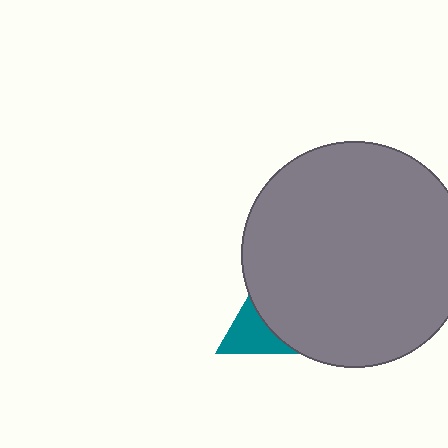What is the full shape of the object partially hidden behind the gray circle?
The partially hidden object is a teal triangle.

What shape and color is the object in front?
The object in front is a gray circle.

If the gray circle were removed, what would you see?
You would see the complete teal triangle.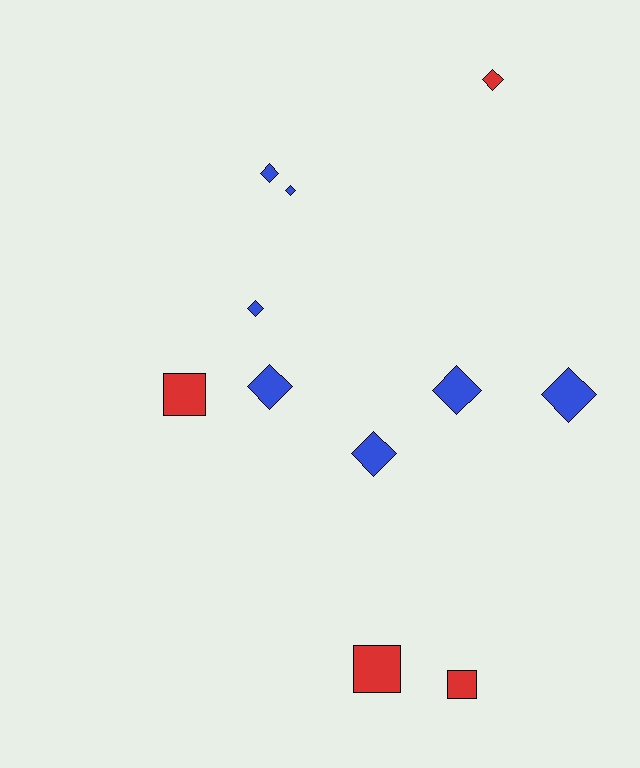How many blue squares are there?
There are no blue squares.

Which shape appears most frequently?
Diamond, with 8 objects.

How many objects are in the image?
There are 11 objects.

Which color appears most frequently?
Blue, with 7 objects.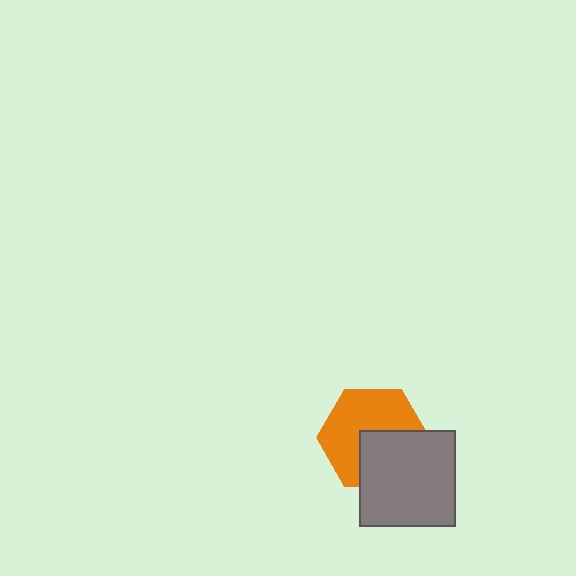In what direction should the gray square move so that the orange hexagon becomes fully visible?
The gray square should move toward the lower-right. That is the shortest direction to clear the overlap and leave the orange hexagon fully visible.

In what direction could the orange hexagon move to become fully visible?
The orange hexagon could move toward the upper-left. That would shift it out from behind the gray square entirely.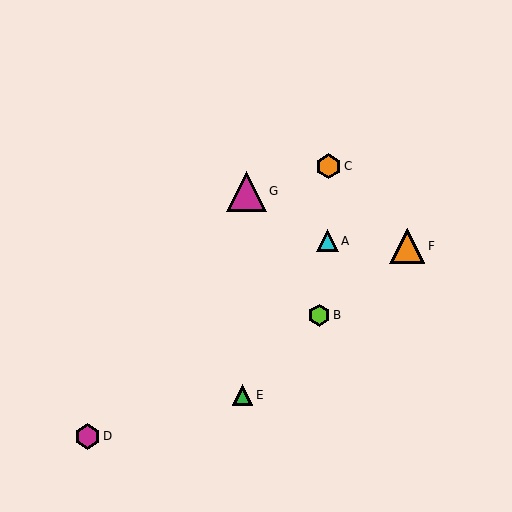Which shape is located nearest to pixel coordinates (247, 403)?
The green triangle (labeled E) at (242, 395) is nearest to that location.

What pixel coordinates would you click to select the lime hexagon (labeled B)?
Click at (319, 315) to select the lime hexagon B.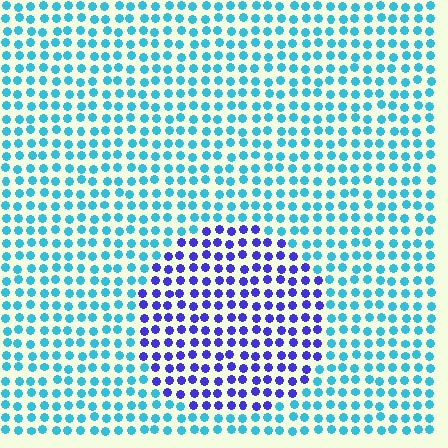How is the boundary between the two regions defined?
The boundary is defined purely by a slight shift in hue (about 56 degrees). Spacing, size, and orientation are identical on both sides.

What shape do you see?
I see a circle.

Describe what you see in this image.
The image is filled with small cyan elements in a uniform arrangement. A circle-shaped region is visible where the elements are tinted to a slightly different hue, forming a subtle color boundary.